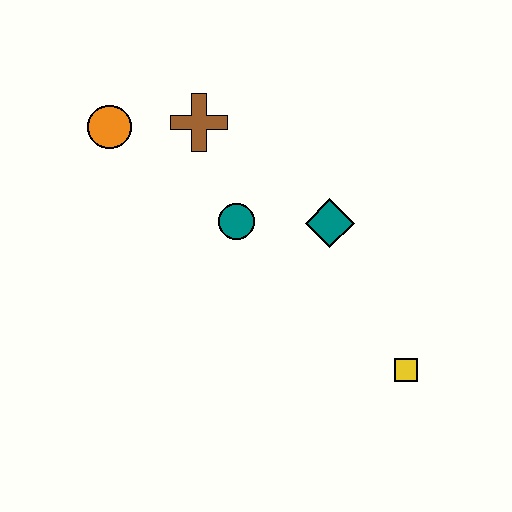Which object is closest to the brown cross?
The orange circle is closest to the brown cross.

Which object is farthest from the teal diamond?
The orange circle is farthest from the teal diamond.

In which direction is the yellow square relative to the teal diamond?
The yellow square is below the teal diamond.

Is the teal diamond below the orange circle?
Yes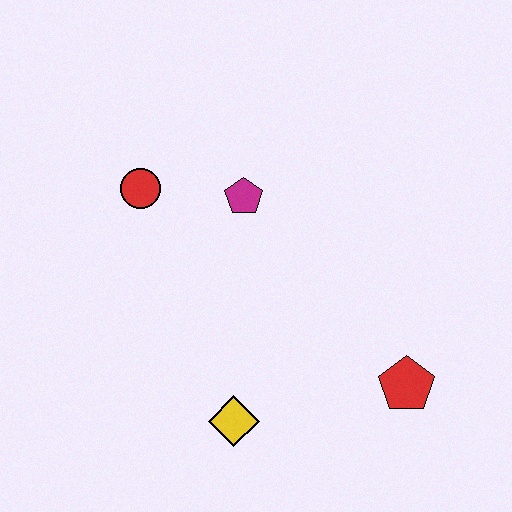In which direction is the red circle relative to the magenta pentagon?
The red circle is to the left of the magenta pentagon.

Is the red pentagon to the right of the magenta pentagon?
Yes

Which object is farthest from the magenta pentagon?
The red pentagon is farthest from the magenta pentagon.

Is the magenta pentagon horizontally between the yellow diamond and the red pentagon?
Yes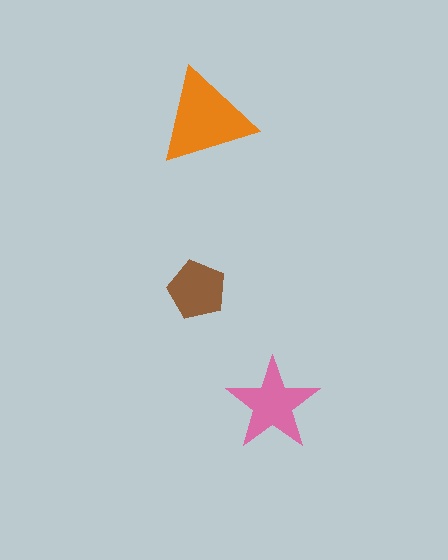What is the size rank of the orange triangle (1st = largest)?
1st.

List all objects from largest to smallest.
The orange triangle, the pink star, the brown pentagon.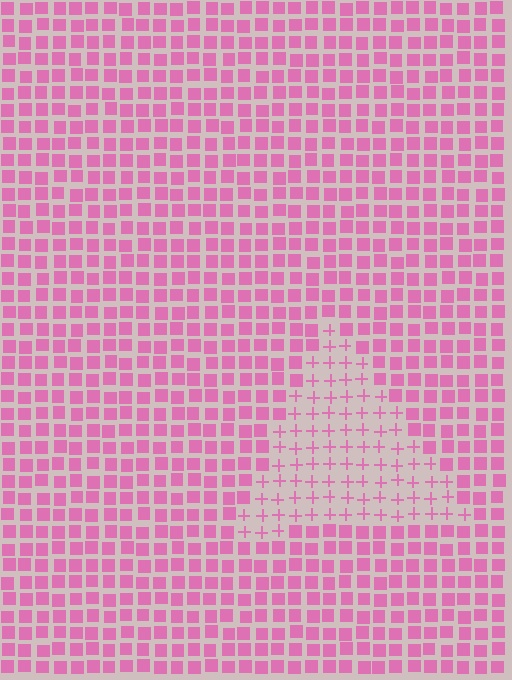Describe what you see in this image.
The image is filled with small pink elements arranged in a uniform grid. A triangle-shaped region contains plus signs, while the surrounding area contains squares. The boundary is defined purely by the change in element shape.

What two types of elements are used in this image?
The image uses plus signs inside the triangle region and squares outside it.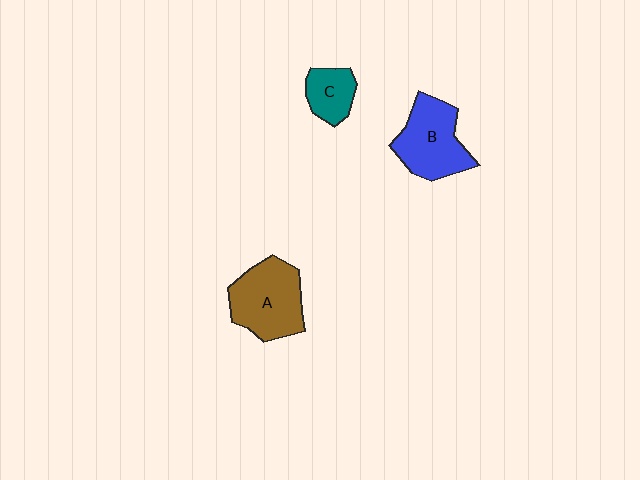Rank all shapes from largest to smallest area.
From largest to smallest: A (brown), B (blue), C (teal).